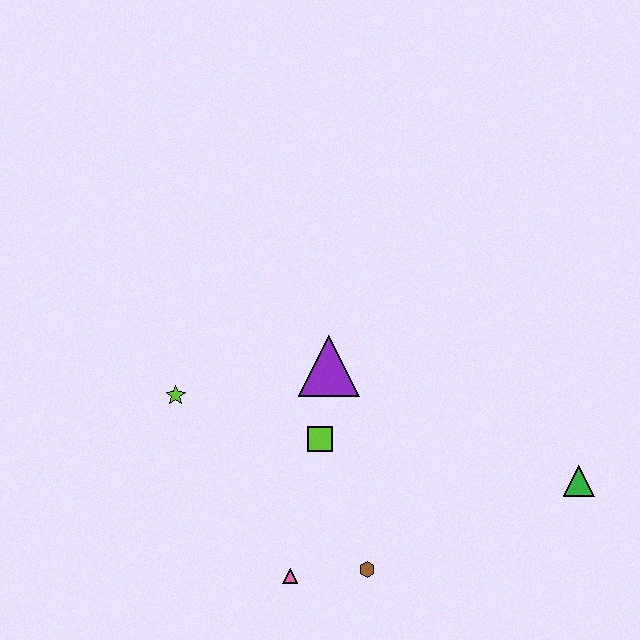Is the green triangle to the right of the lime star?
Yes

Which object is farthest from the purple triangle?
The green triangle is farthest from the purple triangle.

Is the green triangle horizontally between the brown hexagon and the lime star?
No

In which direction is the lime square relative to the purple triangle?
The lime square is below the purple triangle.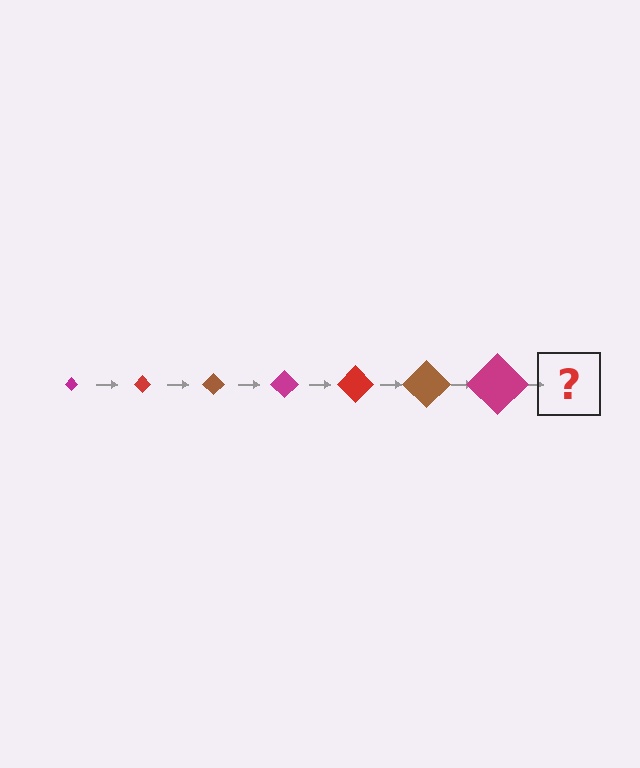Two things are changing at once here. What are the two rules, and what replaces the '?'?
The two rules are that the diamond grows larger each step and the color cycles through magenta, red, and brown. The '?' should be a red diamond, larger than the previous one.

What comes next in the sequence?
The next element should be a red diamond, larger than the previous one.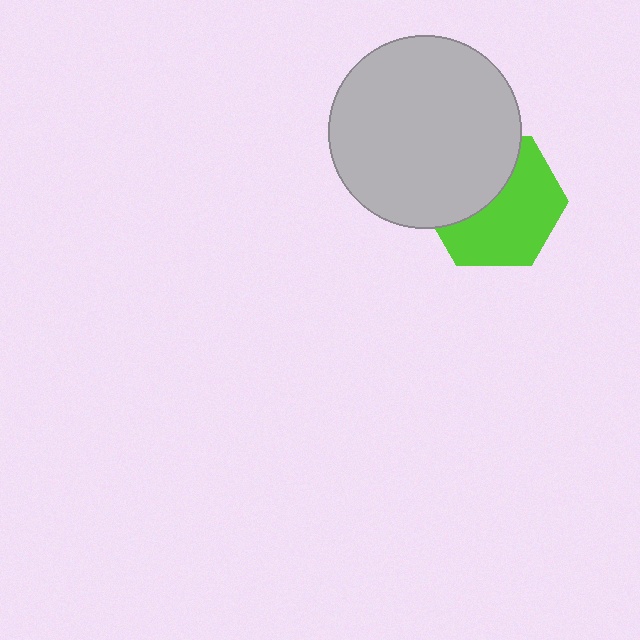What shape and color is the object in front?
The object in front is a light gray circle.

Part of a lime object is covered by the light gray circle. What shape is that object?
It is a hexagon.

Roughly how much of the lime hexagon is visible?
About half of it is visible (roughly 58%).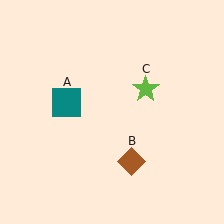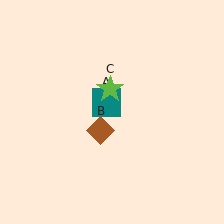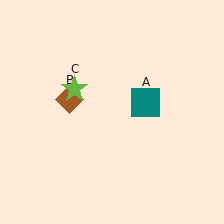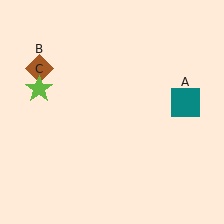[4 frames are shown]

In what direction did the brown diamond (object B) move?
The brown diamond (object B) moved up and to the left.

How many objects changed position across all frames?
3 objects changed position: teal square (object A), brown diamond (object B), lime star (object C).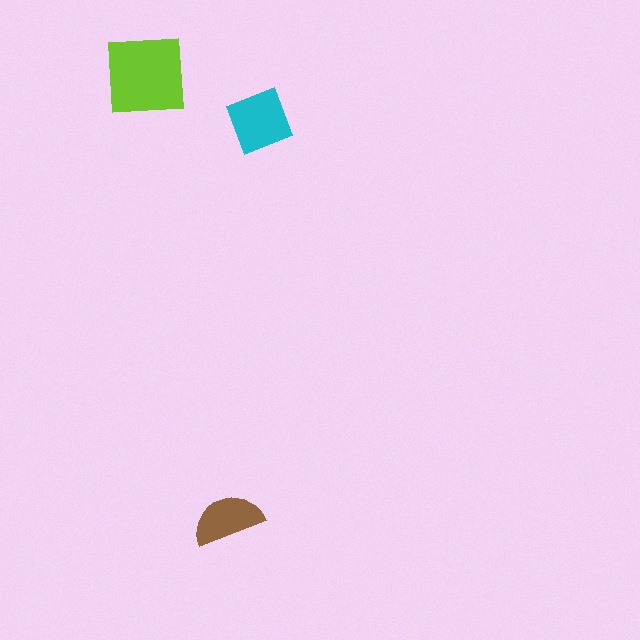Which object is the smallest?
The brown semicircle.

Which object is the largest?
The lime square.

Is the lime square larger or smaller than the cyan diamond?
Larger.